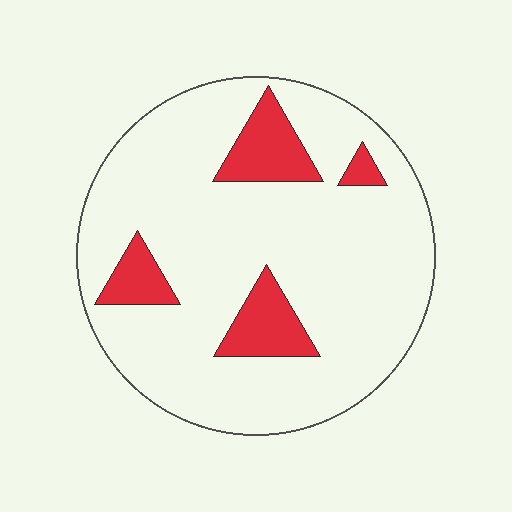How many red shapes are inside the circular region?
4.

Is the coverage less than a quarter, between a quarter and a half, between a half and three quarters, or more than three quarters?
Less than a quarter.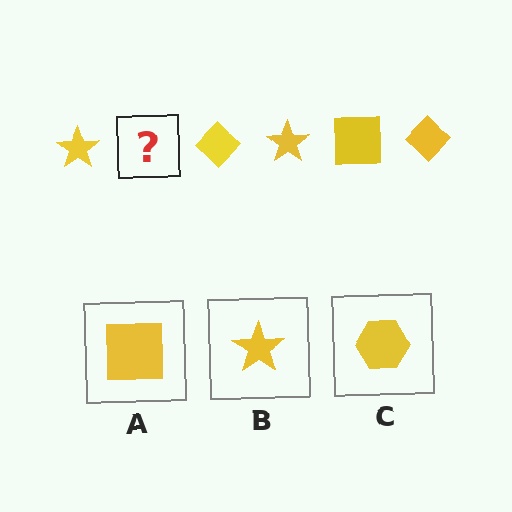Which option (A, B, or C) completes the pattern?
A.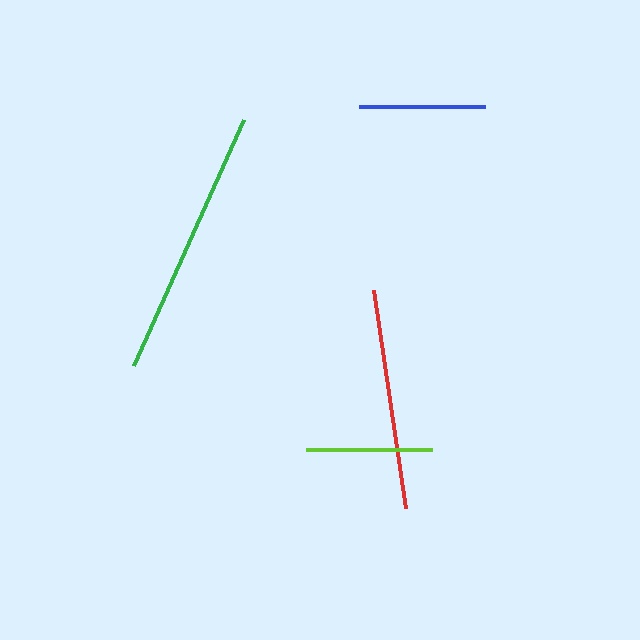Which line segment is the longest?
The green line is the longest at approximately 269 pixels.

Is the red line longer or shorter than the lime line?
The red line is longer than the lime line.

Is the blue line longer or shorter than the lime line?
The lime line is longer than the blue line.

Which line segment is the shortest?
The blue line is the shortest at approximately 126 pixels.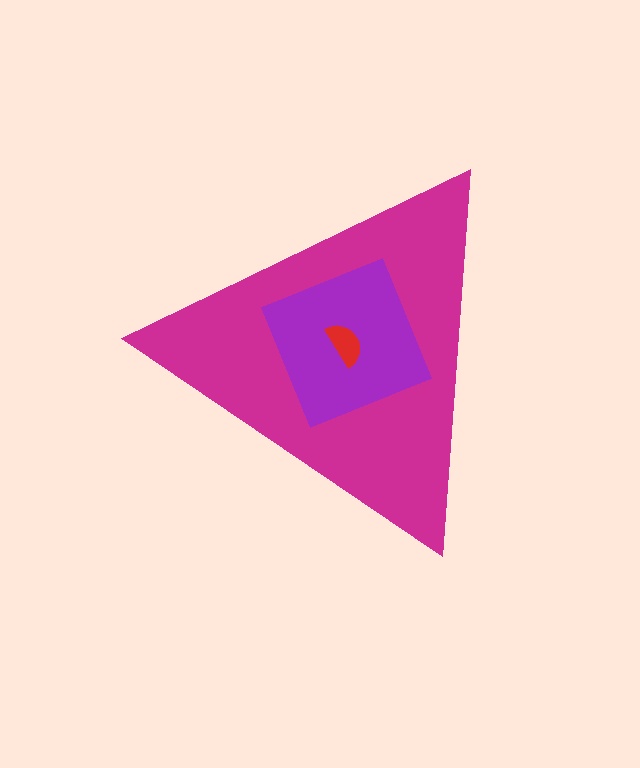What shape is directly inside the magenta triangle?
The purple diamond.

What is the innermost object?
The red semicircle.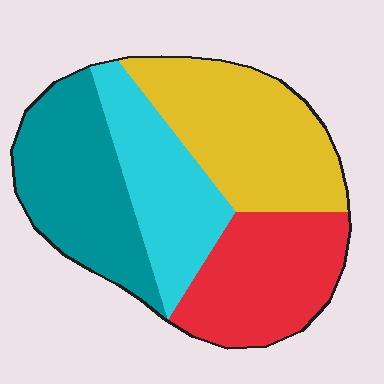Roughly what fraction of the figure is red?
Red covers roughly 25% of the figure.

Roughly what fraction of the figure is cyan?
Cyan covers roughly 20% of the figure.